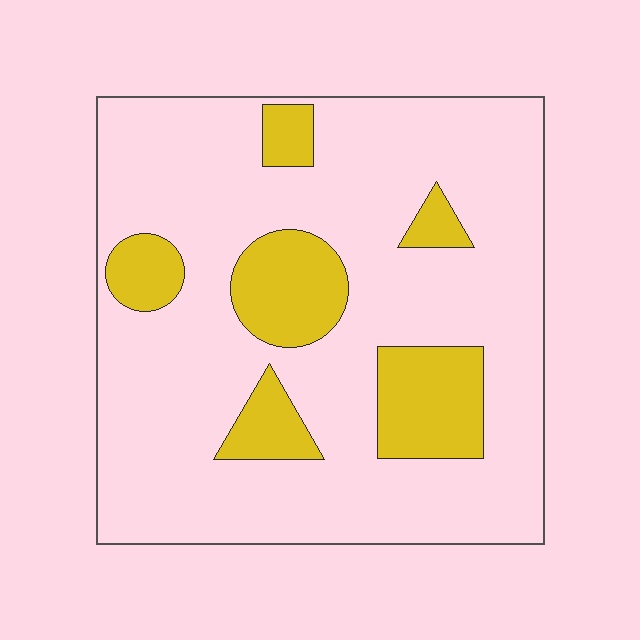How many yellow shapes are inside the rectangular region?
6.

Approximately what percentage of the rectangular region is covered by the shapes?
Approximately 20%.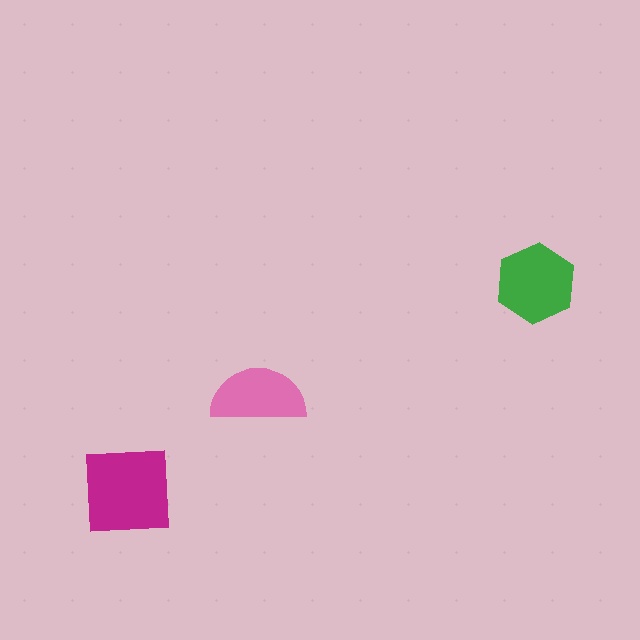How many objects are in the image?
There are 3 objects in the image.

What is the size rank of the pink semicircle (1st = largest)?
3rd.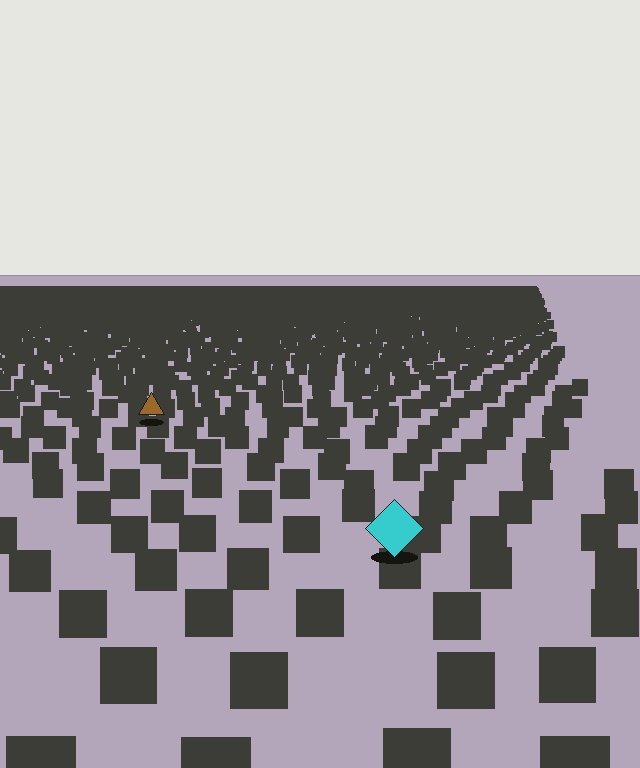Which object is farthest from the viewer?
The brown triangle is farthest from the viewer. It appears smaller and the ground texture around it is denser.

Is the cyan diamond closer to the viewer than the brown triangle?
Yes. The cyan diamond is closer — you can tell from the texture gradient: the ground texture is coarser near it.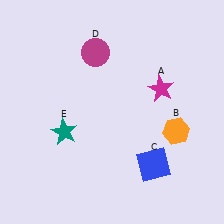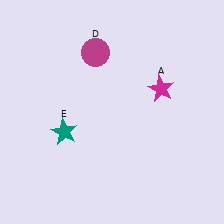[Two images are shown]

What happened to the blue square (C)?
The blue square (C) was removed in Image 2. It was in the bottom-right area of Image 1.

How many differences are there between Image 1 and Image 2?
There are 2 differences between the two images.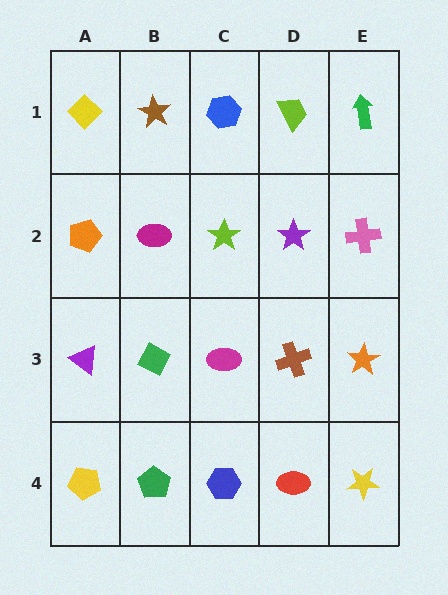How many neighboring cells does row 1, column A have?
2.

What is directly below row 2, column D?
A brown cross.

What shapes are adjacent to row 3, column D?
A purple star (row 2, column D), a red ellipse (row 4, column D), a magenta ellipse (row 3, column C), an orange star (row 3, column E).